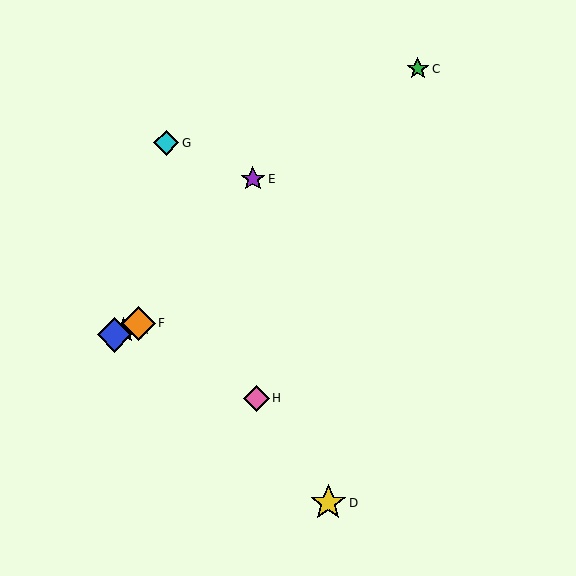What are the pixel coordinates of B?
Object B is at (114, 335).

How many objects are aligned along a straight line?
3 objects (A, B, F) are aligned along a straight line.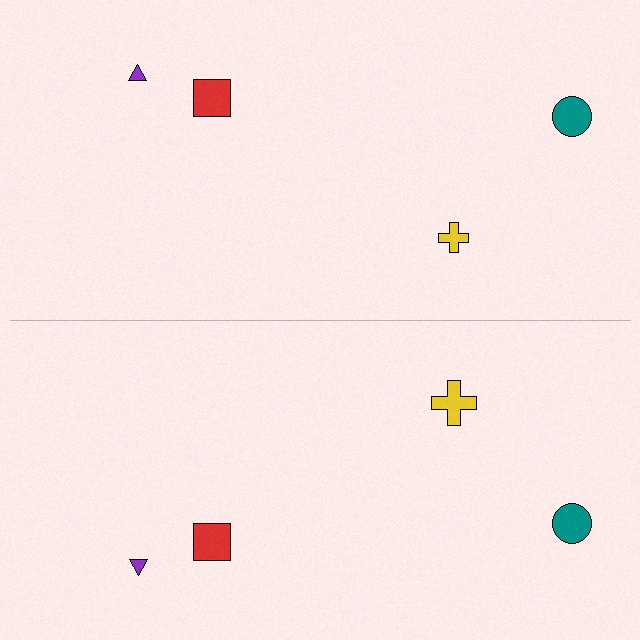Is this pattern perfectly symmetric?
No, the pattern is not perfectly symmetric. The yellow cross on the bottom side has a different size than its mirror counterpart.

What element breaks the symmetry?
The yellow cross on the bottom side has a different size than its mirror counterpart.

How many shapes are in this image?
There are 8 shapes in this image.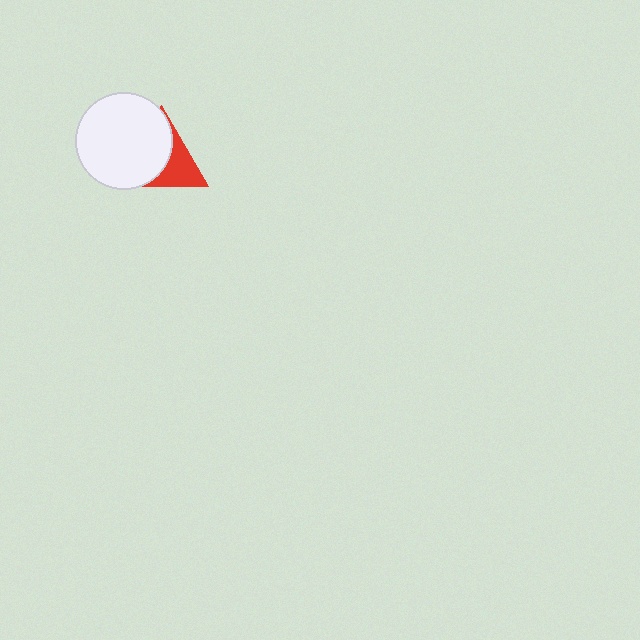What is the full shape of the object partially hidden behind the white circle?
The partially hidden object is a red triangle.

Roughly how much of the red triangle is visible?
A small part of it is visible (roughly 41%).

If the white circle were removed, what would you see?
You would see the complete red triangle.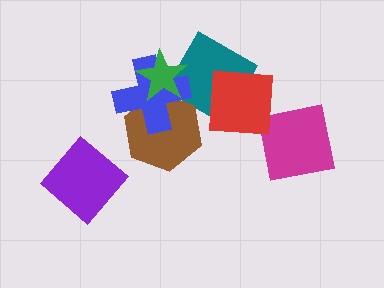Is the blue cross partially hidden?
Yes, it is partially covered by another shape.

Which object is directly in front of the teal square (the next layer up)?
The blue cross is directly in front of the teal square.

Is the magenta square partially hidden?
Yes, it is partially covered by another shape.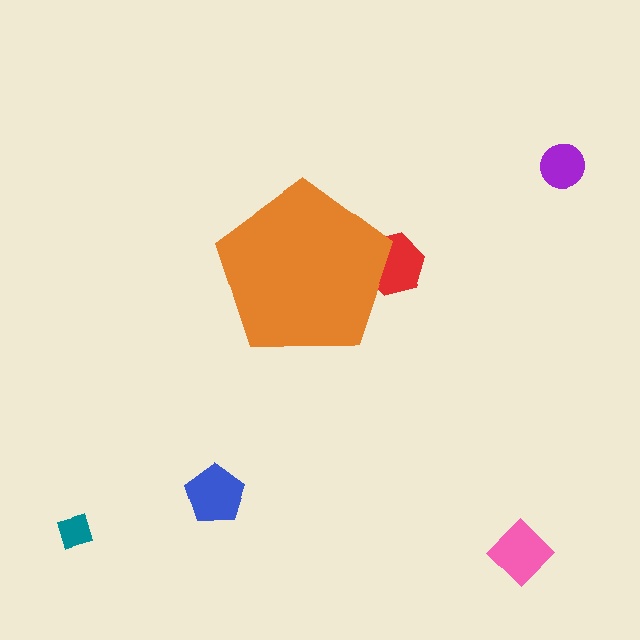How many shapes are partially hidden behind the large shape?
1 shape is partially hidden.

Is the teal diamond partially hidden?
No, the teal diamond is fully visible.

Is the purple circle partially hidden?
No, the purple circle is fully visible.